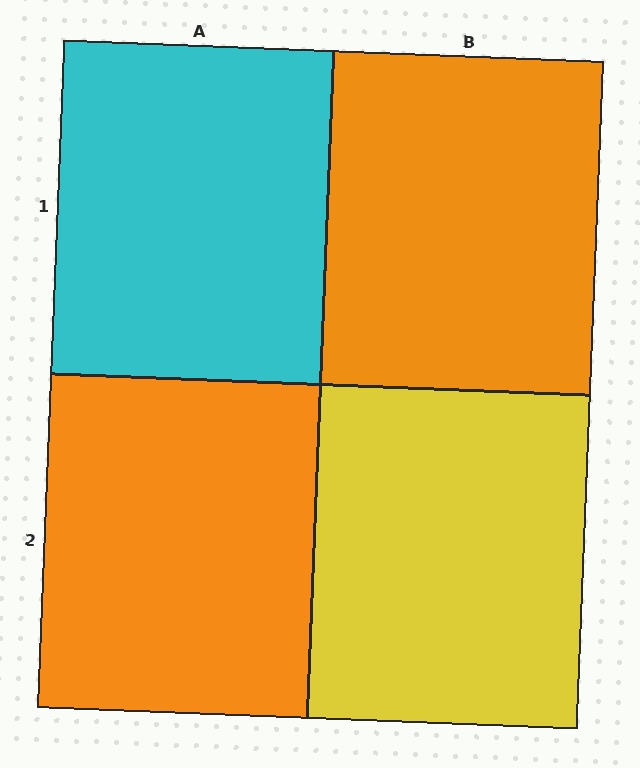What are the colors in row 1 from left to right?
Cyan, orange.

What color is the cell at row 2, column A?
Orange.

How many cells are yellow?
1 cell is yellow.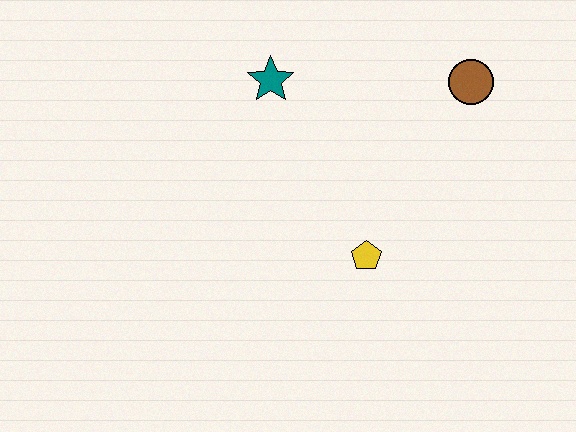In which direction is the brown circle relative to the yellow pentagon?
The brown circle is above the yellow pentagon.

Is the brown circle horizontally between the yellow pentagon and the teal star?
No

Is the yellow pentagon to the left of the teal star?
No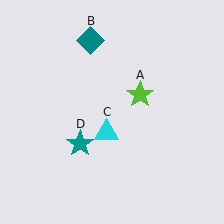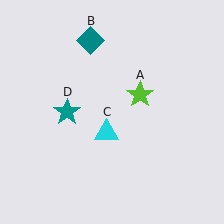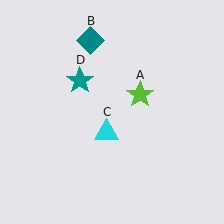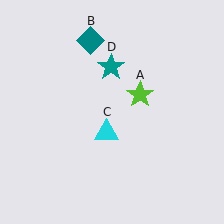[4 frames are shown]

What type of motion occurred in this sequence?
The teal star (object D) rotated clockwise around the center of the scene.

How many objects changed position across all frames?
1 object changed position: teal star (object D).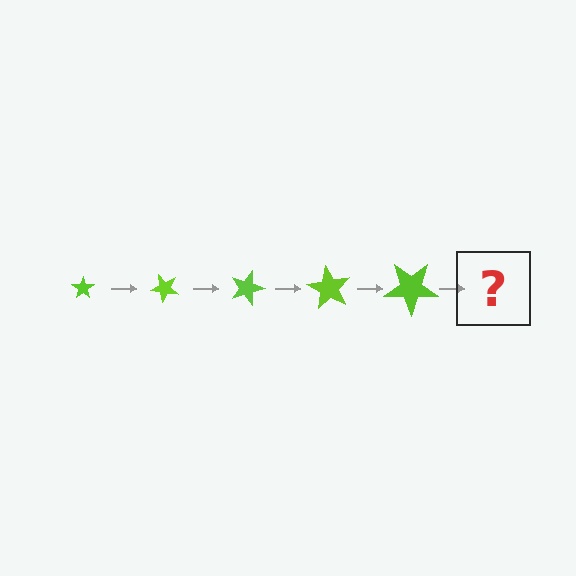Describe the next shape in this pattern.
It should be a star, larger than the previous one and rotated 225 degrees from the start.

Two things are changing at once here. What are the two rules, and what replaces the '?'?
The two rules are that the star grows larger each step and it rotates 45 degrees each step. The '?' should be a star, larger than the previous one and rotated 225 degrees from the start.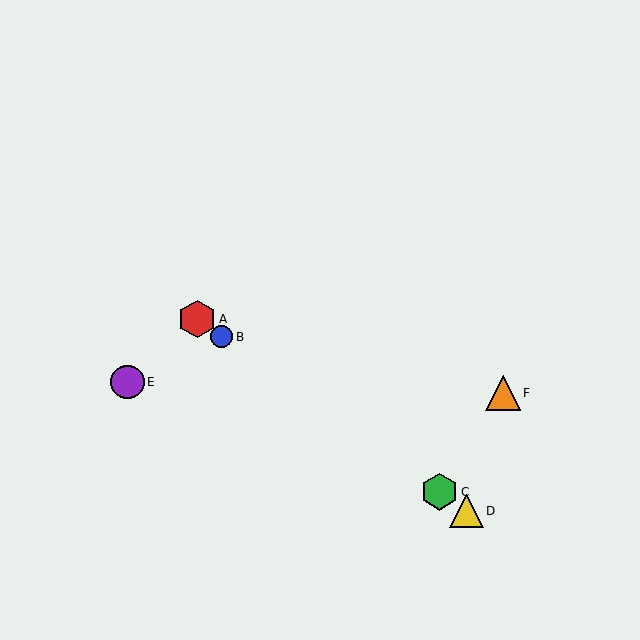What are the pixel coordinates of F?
Object F is at (503, 393).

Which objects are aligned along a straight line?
Objects A, B, C, D are aligned along a straight line.